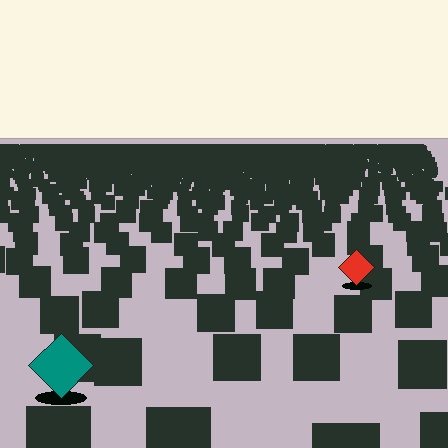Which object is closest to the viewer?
The teal diamond is closest. The texture marks near it are larger and more spread out.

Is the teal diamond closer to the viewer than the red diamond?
Yes. The teal diamond is closer — you can tell from the texture gradient: the ground texture is coarser near it.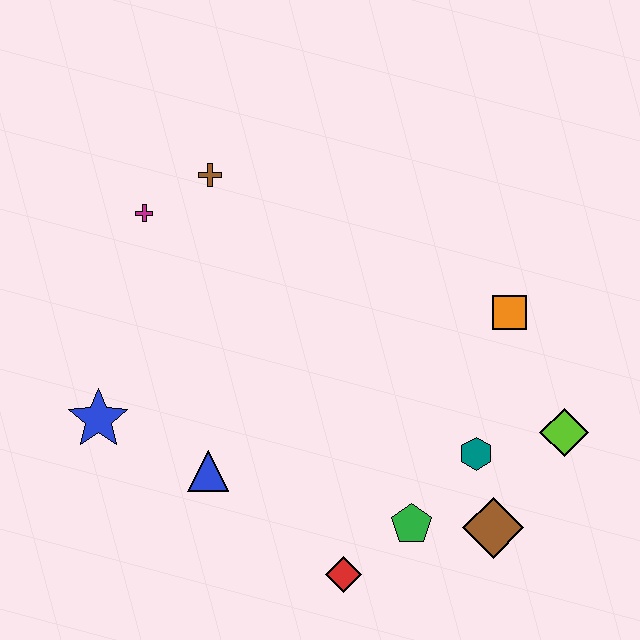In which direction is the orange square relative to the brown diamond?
The orange square is above the brown diamond.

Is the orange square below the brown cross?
Yes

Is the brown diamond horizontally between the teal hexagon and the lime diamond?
Yes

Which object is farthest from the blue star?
The lime diamond is farthest from the blue star.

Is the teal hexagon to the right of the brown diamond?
No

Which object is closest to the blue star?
The blue triangle is closest to the blue star.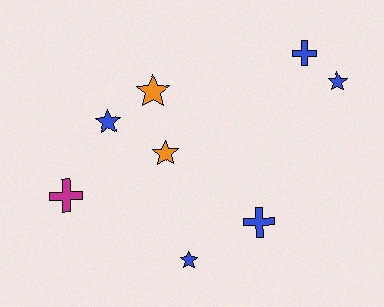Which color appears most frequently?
Blue, with 5 objects.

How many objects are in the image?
There are 8 objects.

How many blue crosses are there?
There are 2 blue crosses.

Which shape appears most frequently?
Star, with 5 objects.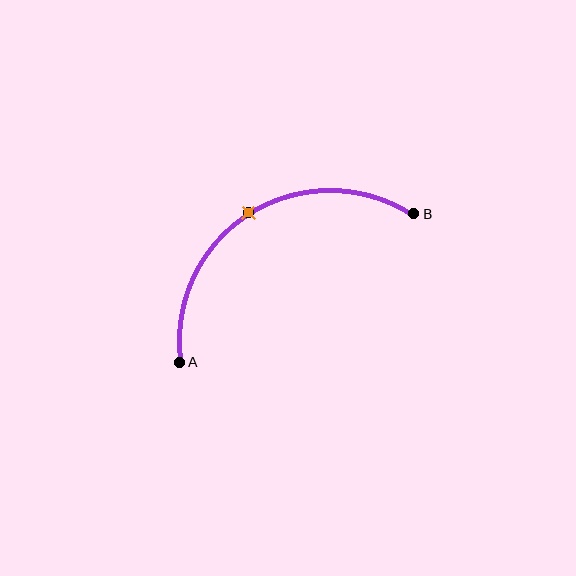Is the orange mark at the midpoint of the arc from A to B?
Yes. The orange mark lies on the arc at equal arc-length from both A and B — it is the arc midpoint.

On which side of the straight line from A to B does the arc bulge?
The arc bulges above the straight line connecting A and B.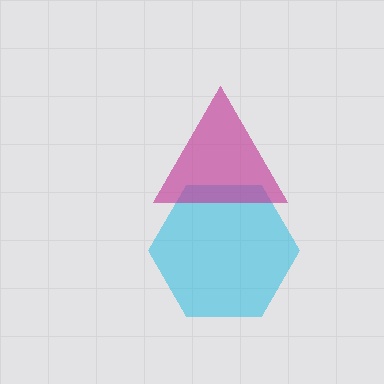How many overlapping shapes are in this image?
There are 2 overlapping shapes in the image.